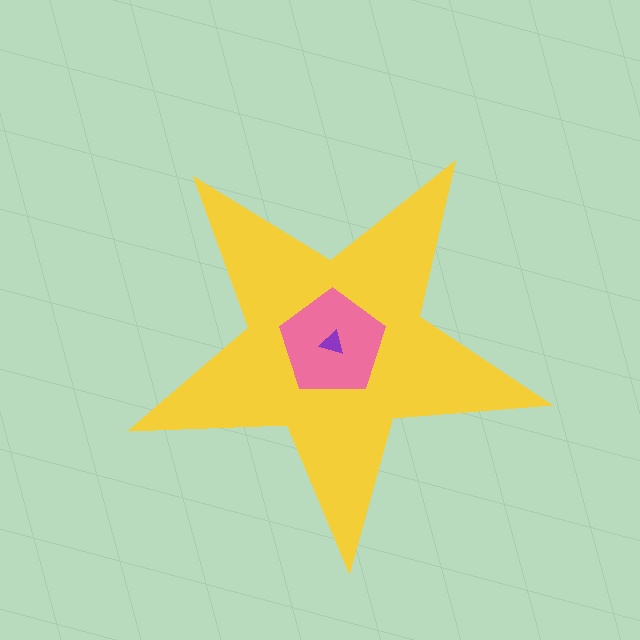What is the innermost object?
The purple triangle.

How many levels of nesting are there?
3.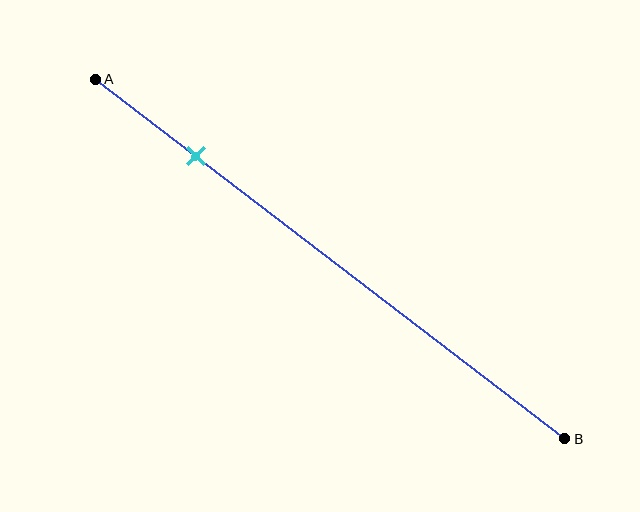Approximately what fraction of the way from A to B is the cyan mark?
The cyan mark is approximately 20% of the way from A to B.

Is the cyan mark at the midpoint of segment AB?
No, the mark is at about 20% from A, not at the 50% midpoint.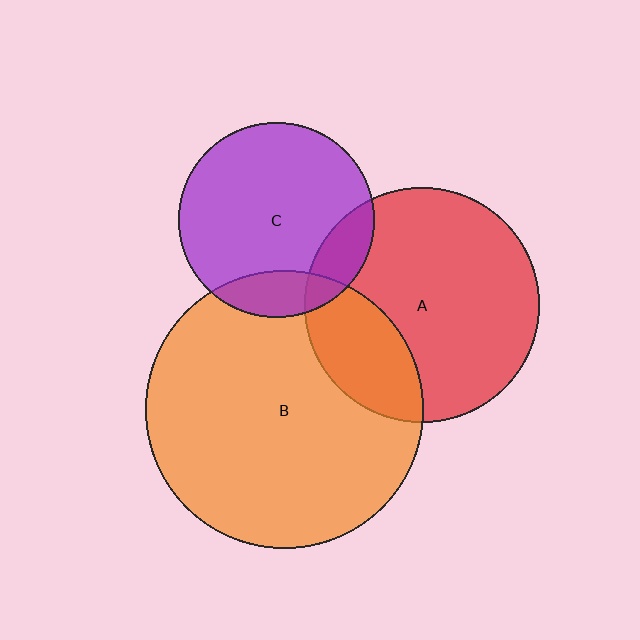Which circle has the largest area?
Circle B (orange).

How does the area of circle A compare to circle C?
Approximately 1.4 times.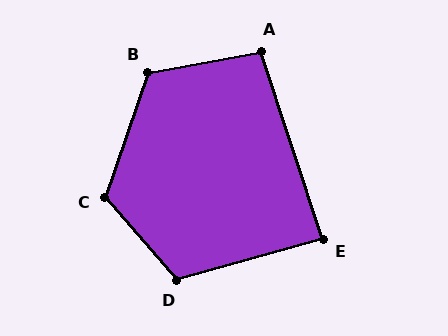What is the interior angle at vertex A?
Approximately 98 degrees (obtuse).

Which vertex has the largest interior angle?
C, at approximately 121 degrees.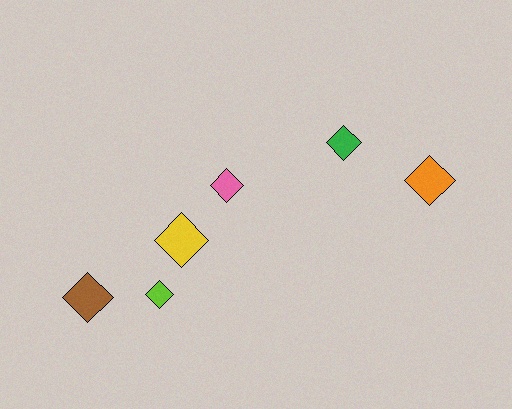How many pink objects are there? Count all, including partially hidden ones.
There is 1 pink object.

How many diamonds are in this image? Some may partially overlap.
There are 6 diamonds.